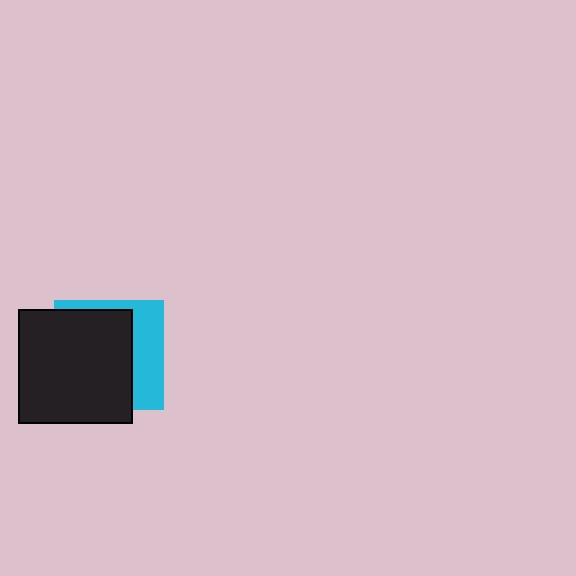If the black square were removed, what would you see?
You would see the complete cyan square.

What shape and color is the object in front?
The object in front is a black square.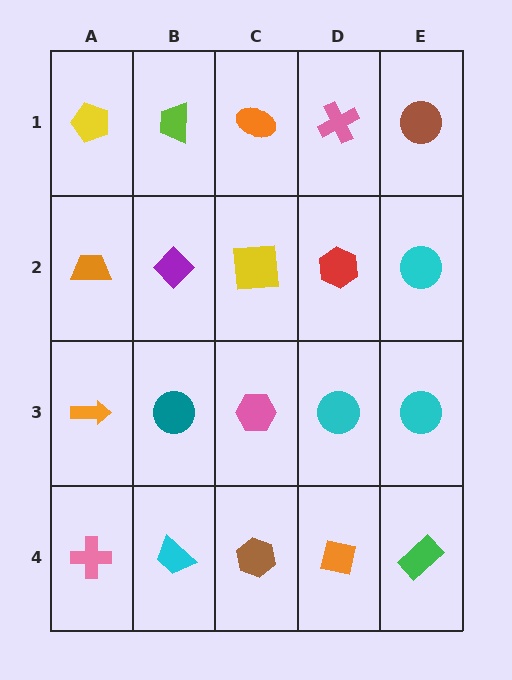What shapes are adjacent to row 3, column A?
An orange trapezoid (row 2, column A), a pink cross (row 4, column A), a teal circle (row 3, column B).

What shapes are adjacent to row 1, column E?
A cyan circle (row 2, column E), a pink cross (row 1, column D).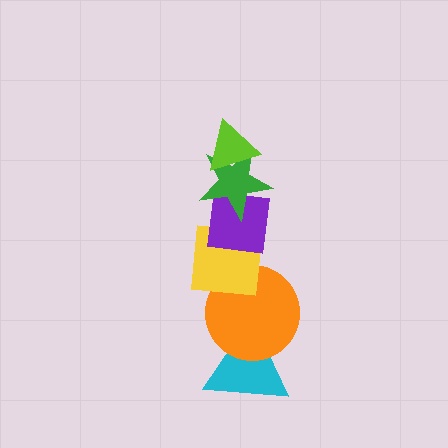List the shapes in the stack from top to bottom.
From top to bottom: the lime triangle, the green star, the purple square, the yellow square, the orange circle, the cyan triangle.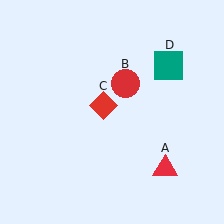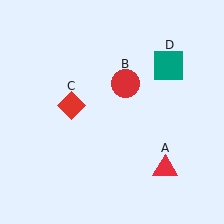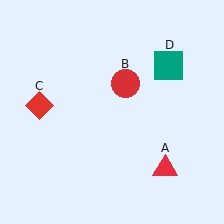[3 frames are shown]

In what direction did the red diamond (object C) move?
The red diamond (object C) moved left.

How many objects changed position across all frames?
1 object changed position: red diamond (object C).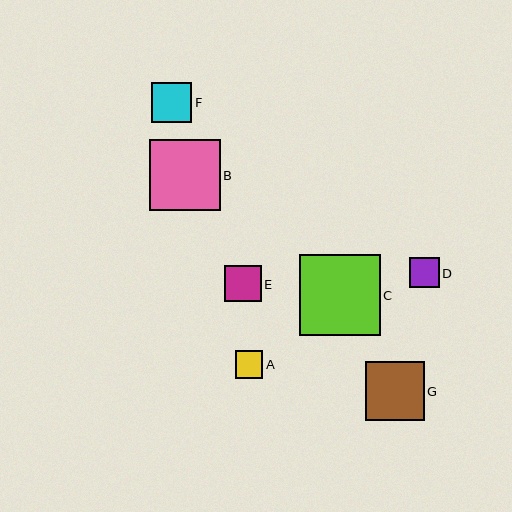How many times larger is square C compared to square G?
Square C is approximately 1.4 times the size of square G.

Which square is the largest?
Square C is the largest with a size of approximately 81 pixels.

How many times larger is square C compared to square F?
Square C is approximately 2.0 times the size of square F.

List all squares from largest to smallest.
From largest to smallest: C, B, G, F, E, D, A.